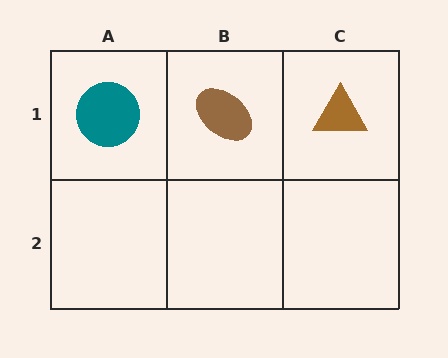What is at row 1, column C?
A brown triangle.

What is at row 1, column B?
A brown ellipse.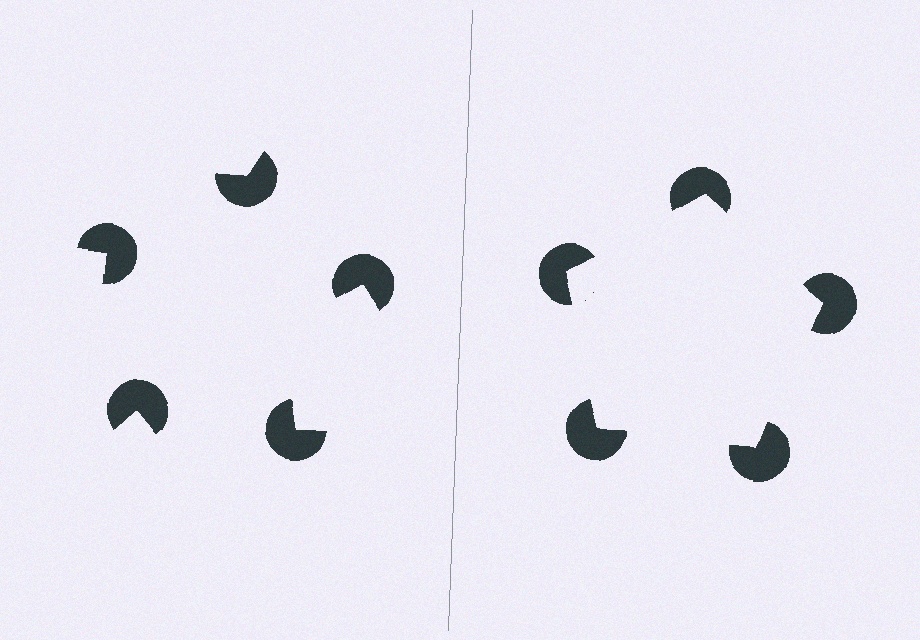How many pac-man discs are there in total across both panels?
10 — 5 on each side.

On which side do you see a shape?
An illusory pentagon appears on the right side. On the left side the wedge cuts are rotated, so no coherent shape forms.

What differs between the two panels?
The pac-man discs are positioned identically on both sides; only the wedge orientations differ. On the right they align to a pentagon; on the left they are misaligned.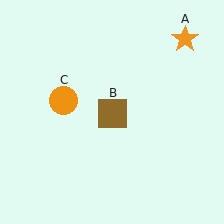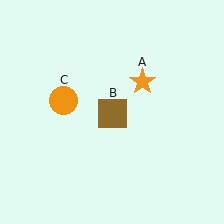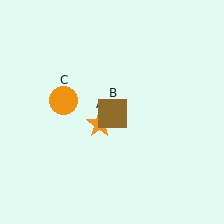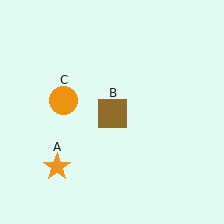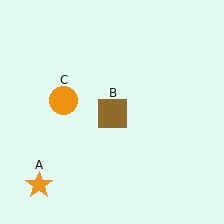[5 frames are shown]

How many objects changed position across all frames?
1 object changed position: orange star (object A).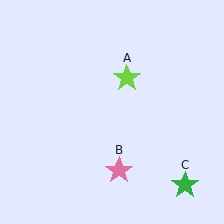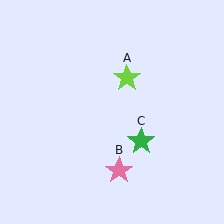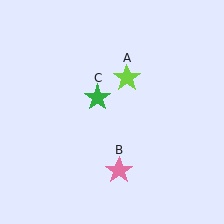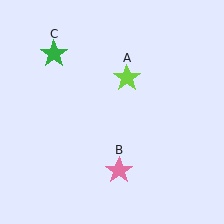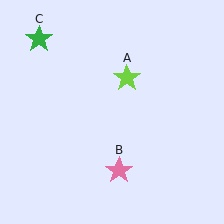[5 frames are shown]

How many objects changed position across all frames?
1 object changed position: green star (object C).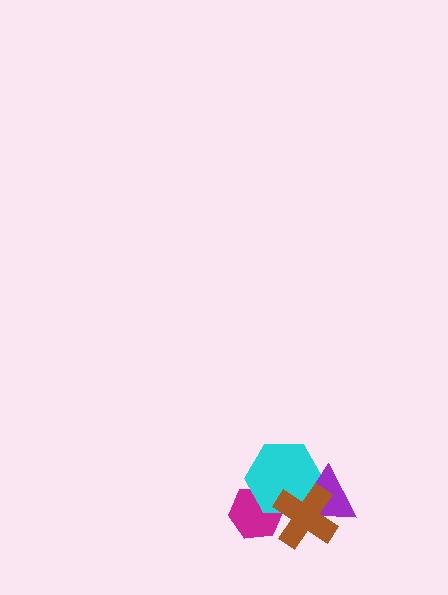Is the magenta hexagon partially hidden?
Yes, it is partially covered by another shape.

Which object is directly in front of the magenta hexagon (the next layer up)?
The cyan hexagon is directly in front of the magenta hexagon.